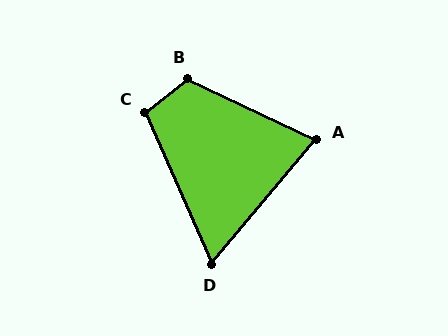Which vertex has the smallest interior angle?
D, at approximately 64 degrees.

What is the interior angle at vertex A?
Approximately 75 degrees (acute).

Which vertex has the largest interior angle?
B, at approximately 116 degrees.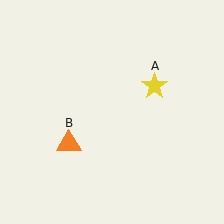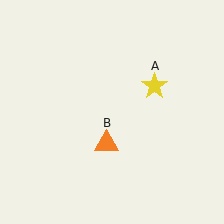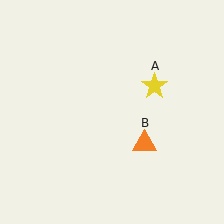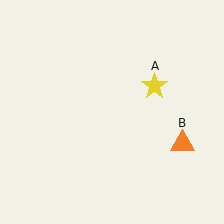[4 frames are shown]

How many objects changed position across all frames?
1 object changed position: orange triangle (object B).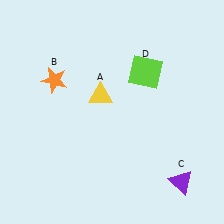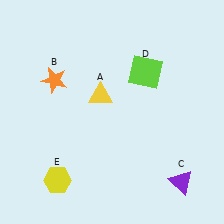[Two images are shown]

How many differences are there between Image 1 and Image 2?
There is 1 difference between the two images.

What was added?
A yellow hexagon (E) was added in Image 2.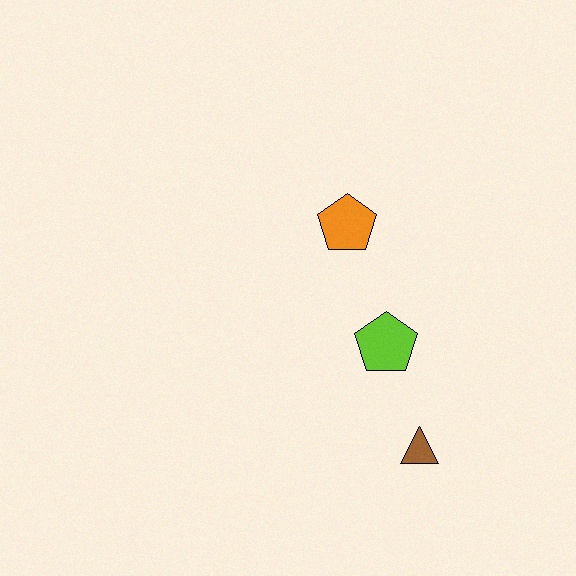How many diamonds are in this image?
There are no diamonds.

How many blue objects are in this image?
There are no blue objects.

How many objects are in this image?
There are 3 objects.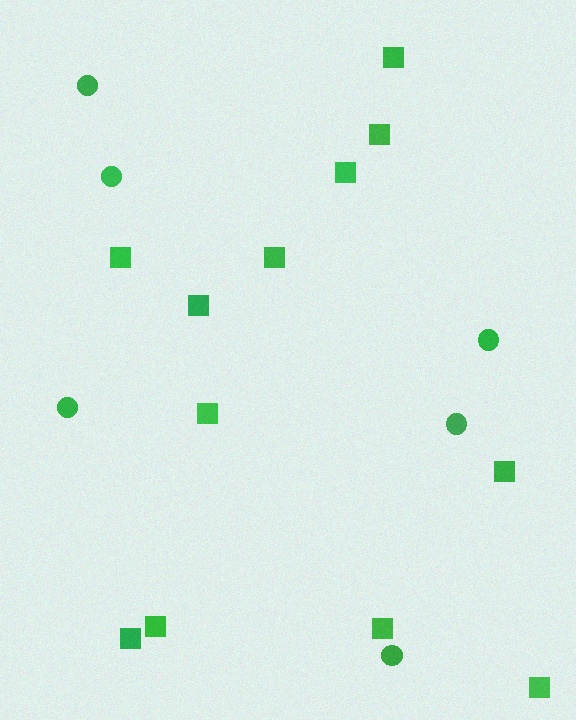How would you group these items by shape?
There are 2 groups: one group of squares (12) and one group of circles (6).